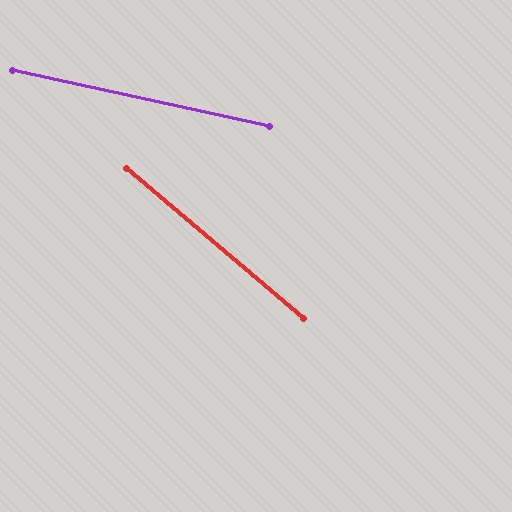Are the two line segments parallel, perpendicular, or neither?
Neither parallel nor perpendicular — they differ by about 28°.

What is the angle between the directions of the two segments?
Approximately 28 degrees.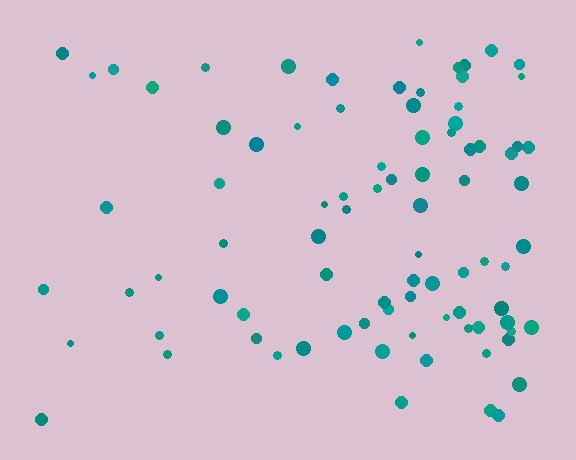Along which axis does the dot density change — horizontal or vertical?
Horizontal.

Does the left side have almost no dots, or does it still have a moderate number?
Still a moderate number, just noticeably fewer than the right.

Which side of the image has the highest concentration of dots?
The right.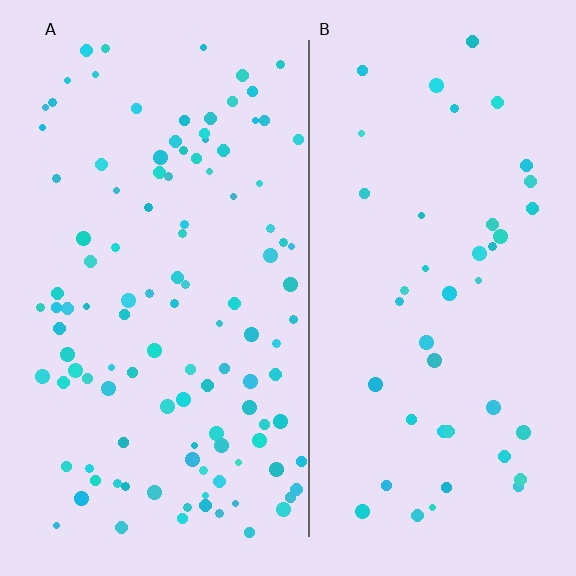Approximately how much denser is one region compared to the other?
Approximately 2.6× — region A over region B.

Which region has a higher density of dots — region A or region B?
A (the left).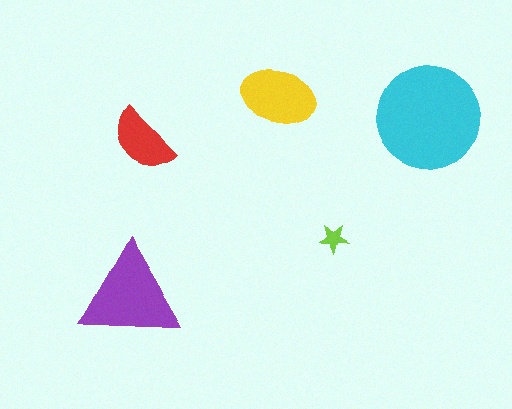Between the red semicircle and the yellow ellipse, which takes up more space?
The yellow ellipse.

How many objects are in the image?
There are 5 objects in the image.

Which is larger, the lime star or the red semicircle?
The red semicircle.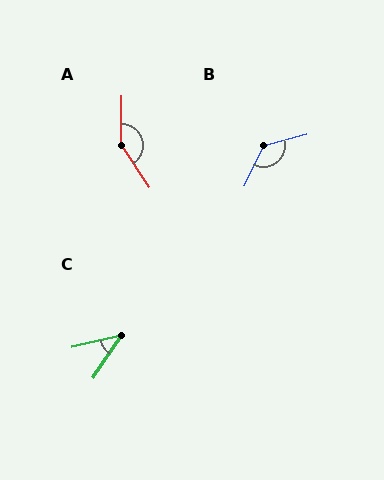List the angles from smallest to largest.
C (44°), B (131°), A (146°).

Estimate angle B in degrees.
Approximately 131 degrees.